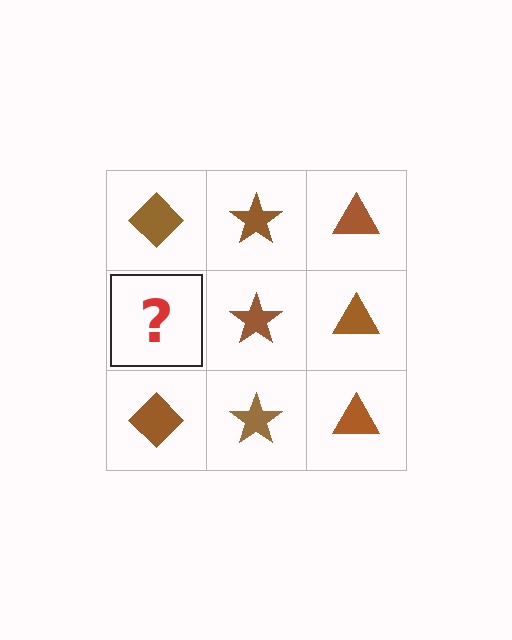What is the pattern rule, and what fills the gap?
The rule is that each column has a consistent shape. The gap should be filled with a brown diamond.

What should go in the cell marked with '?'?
The missing cell should contain a brown diamond.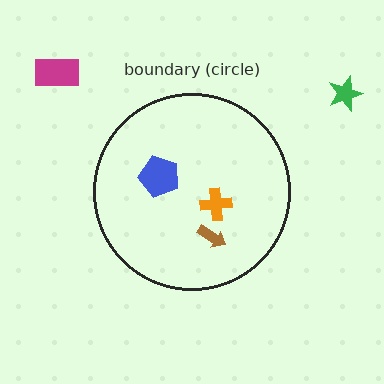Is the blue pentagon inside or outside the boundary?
Inside.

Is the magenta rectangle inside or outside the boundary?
Outside.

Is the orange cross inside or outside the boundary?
Inside.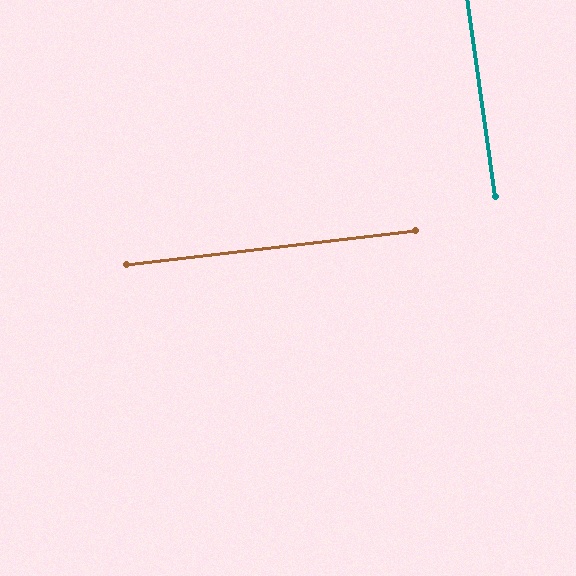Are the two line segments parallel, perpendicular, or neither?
Perpendicular — they meet at approximately 89°.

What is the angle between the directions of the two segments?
Approximately 89 degrees.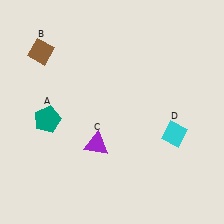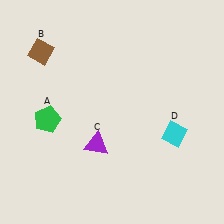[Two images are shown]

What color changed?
The pentagon (A) changed from teal in Image 1 to green in Image 2.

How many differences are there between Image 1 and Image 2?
There is 1 difference between the two images.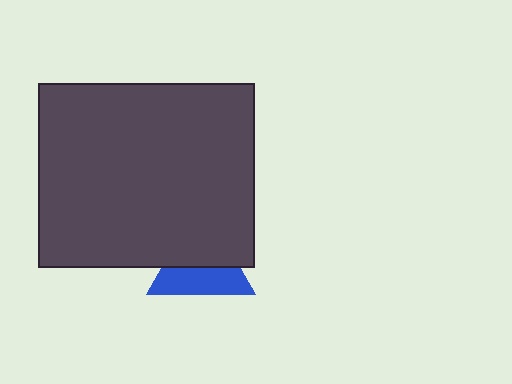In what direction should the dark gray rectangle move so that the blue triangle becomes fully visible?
The dark gray rectangle should move up. That is the shortest direction to clear the overlap and leave the blue triangle fully visible.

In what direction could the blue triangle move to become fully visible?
The blue triangle could move down. That would shift it out from behind the dark gray rectangle entirely.